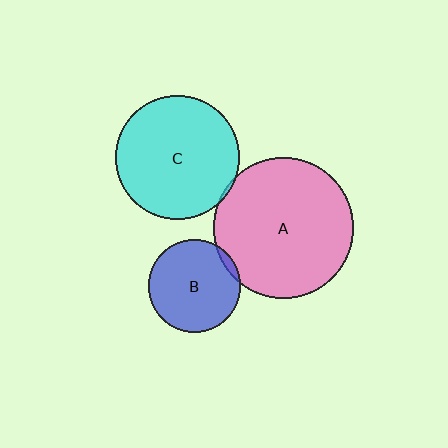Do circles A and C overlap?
Yes.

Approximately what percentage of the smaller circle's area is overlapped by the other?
Approximately 5%.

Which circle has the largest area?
Circle A (pink).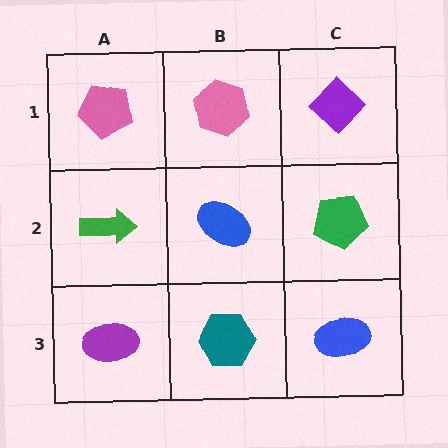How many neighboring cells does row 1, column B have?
3.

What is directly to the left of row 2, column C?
A blue ellipse.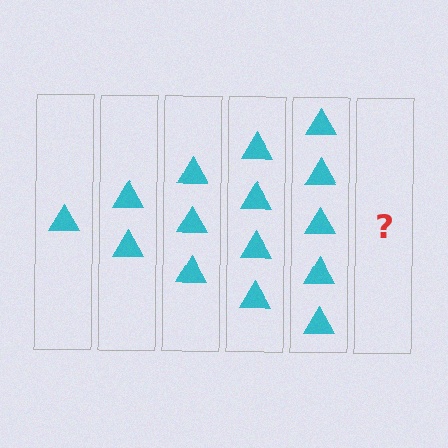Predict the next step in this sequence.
The next step is 6 triangles.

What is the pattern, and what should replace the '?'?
The pattern is that each step adds one more triangle. The '?' should be 6 triangles.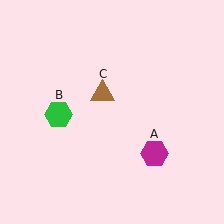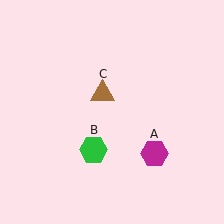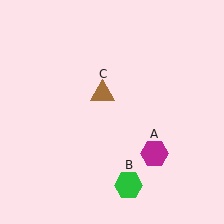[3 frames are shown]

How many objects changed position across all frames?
1 object changed position: green hexagon (object B).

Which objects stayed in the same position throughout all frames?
Magenta hexagon (object A) and brown triangle (object C) remained stationary.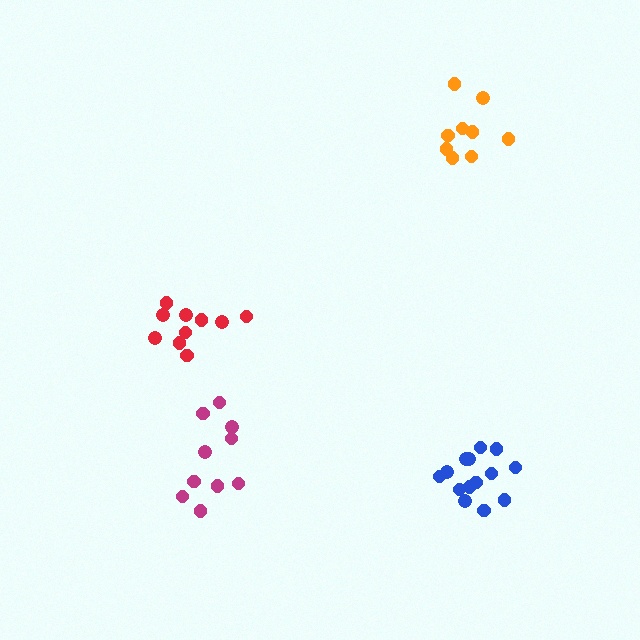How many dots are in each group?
Group 1: 9 dots, Group 2: 10 dots, Group 3: 14 dots, Group 4: 10 dots (43 total).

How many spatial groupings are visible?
There are 4 spatial groupings.